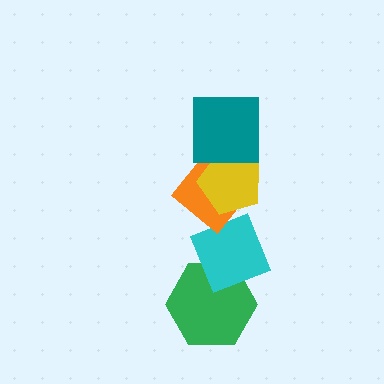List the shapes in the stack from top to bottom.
From top to bottom: the teal square, the yellow pentagon, the orange diamond, the cyan diamond, the green hexagon.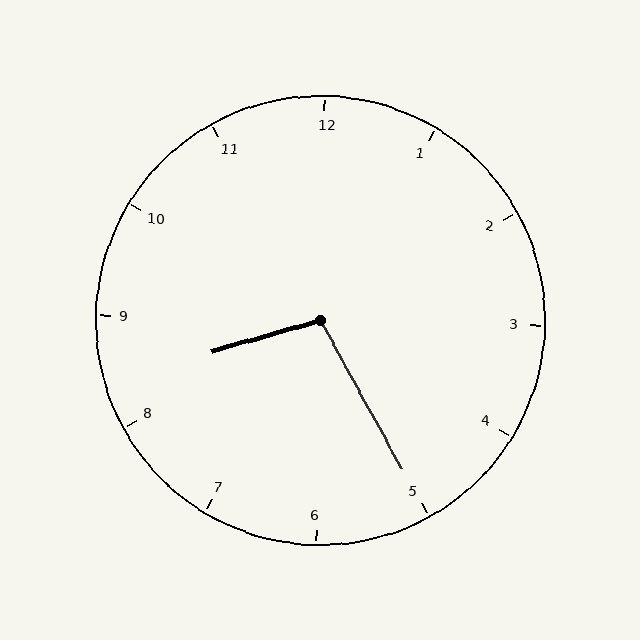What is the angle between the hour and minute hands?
Approximately 102 degrees.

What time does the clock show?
8:25.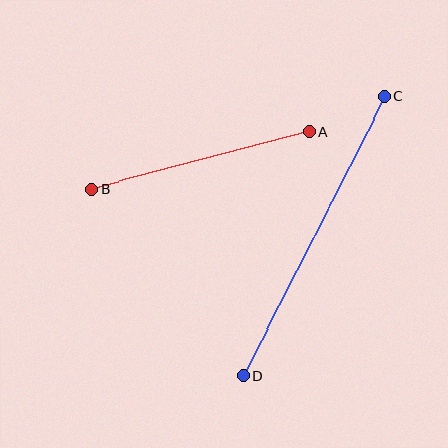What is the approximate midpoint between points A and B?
The midpoint is at approximately (200, 160) pixels.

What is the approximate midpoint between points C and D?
The midpoint is at approximately (314, 236) pixels.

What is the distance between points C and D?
The distance is approximately 313 pixels.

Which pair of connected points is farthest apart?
Points C and D are farthest apart.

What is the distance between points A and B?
The distance is approximately 225 pixels.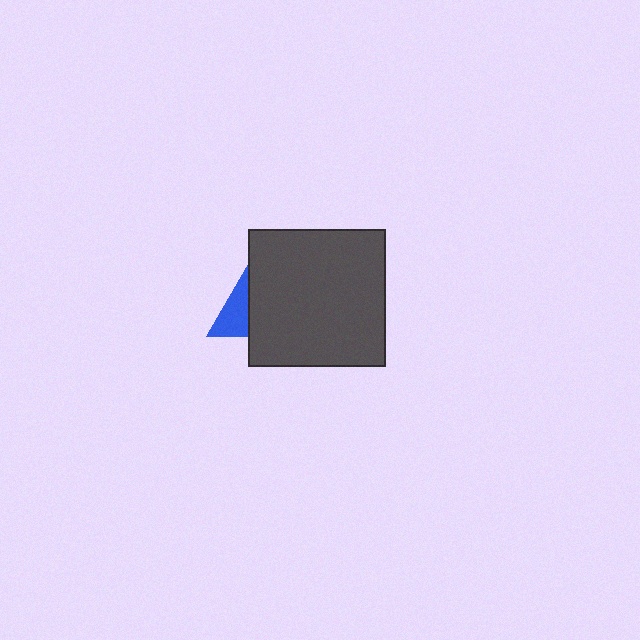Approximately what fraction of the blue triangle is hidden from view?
Roughly 67% of the blue triangle is hidden behind the dark gray square.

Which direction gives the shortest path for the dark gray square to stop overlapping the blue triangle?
Moving right gives the shortest separation.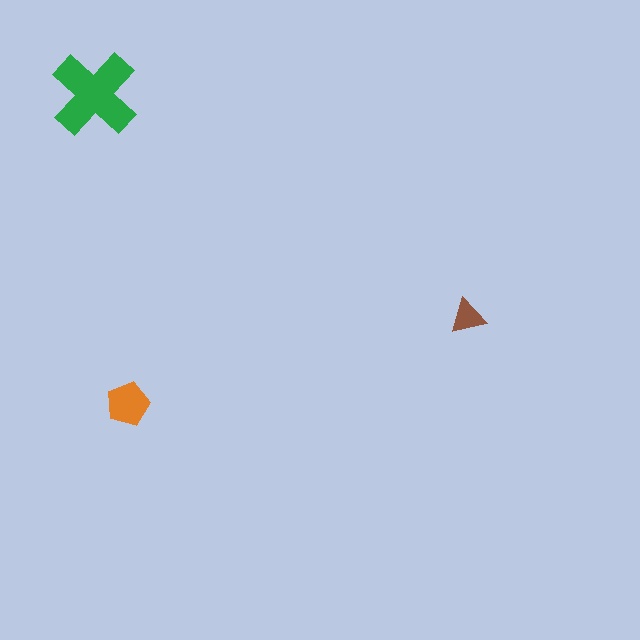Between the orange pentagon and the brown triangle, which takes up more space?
The orange pentagon.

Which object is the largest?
The green cross.